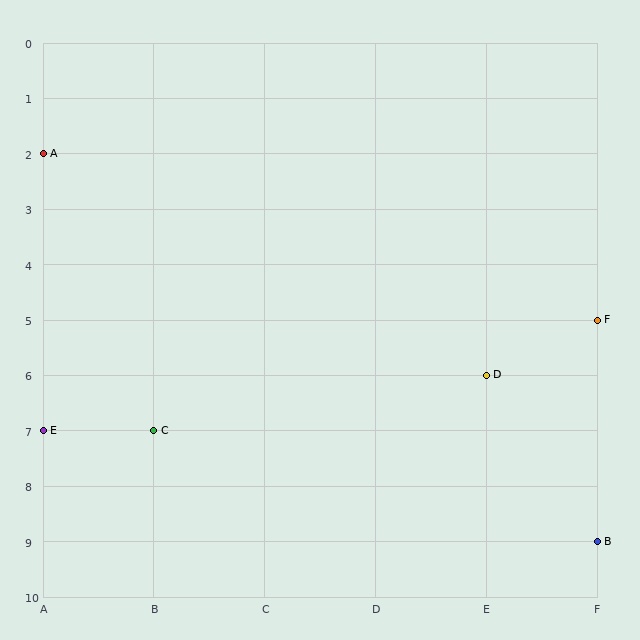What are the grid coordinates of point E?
Point E is at grid coordinates (A, 7).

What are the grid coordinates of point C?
Point C is at grid coordinates (B, 7).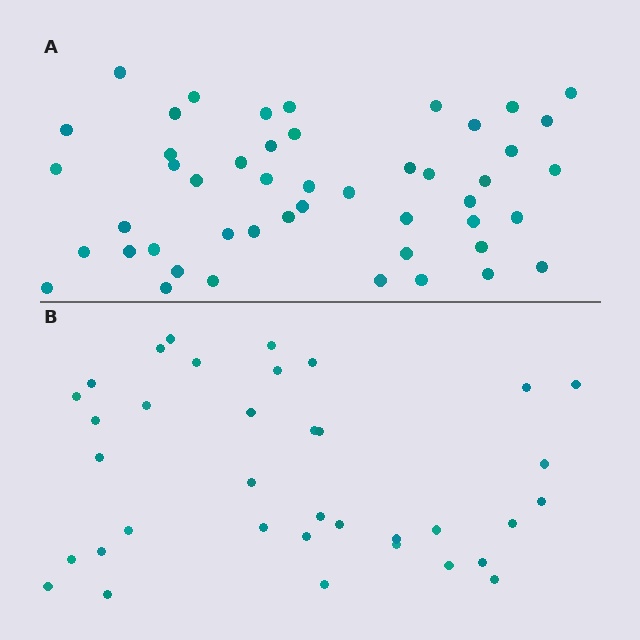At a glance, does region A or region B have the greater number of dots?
Region A (the top region) has more dots.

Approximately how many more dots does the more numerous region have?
Region A has roughly 12 or so more dots than region B.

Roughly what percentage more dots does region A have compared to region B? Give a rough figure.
About 35% more.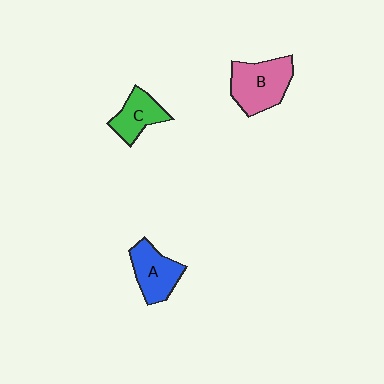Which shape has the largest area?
Shape B (pink).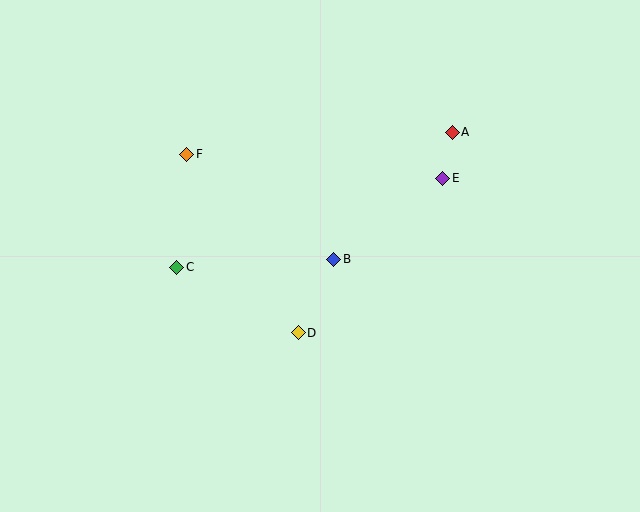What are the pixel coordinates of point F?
Point F is at (187, 154).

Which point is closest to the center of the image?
Point B at (334, 259) is closest to the center.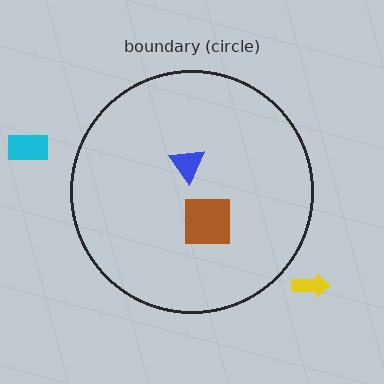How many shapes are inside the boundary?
2 inside, 2 outside.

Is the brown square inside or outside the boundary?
Inside.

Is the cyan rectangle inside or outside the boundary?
Outside.